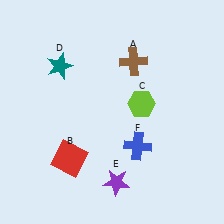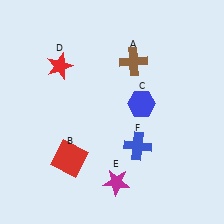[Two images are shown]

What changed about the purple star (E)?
In Image 1, E is purple. In Image 2, it changed to magenta.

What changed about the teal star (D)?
In Image 1, D is teal. In Image 2, it changed to red.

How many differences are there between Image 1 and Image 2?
There are 3 differences between the two images.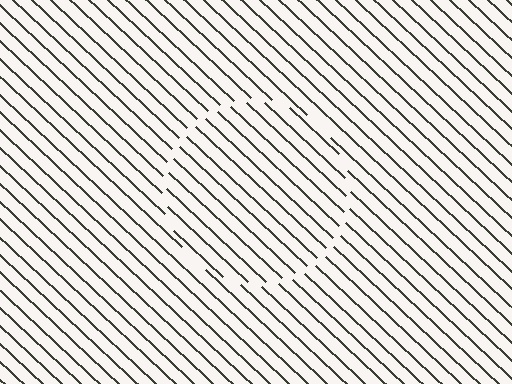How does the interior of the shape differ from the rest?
The interior of the shape contains the same grating, shifted by half a period — the contour is defined by the phase discontinuity where line-ends from the inner and outer gratings abut.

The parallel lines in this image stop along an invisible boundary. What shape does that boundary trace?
An illusory circle. The interior of the shape contains the same grating, shifted by half a period — the contour is defined by the phase discontinuity where line-ends from the inner and outer gratings abut.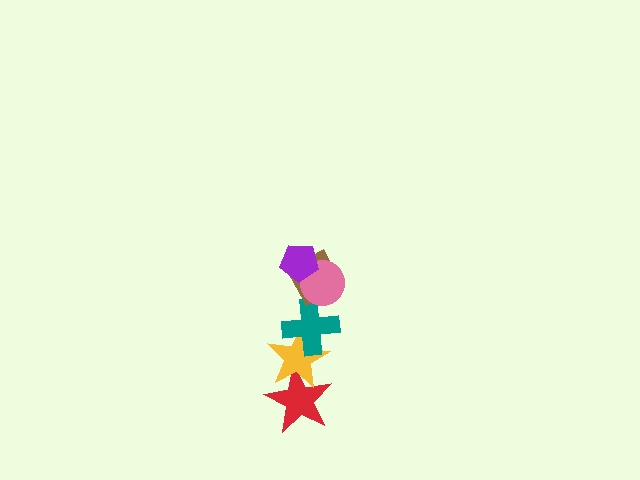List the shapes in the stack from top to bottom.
From top to bottom: the purple pentagon, the pink circle, the brown diamond, the teal cross, the yellow star, the red star.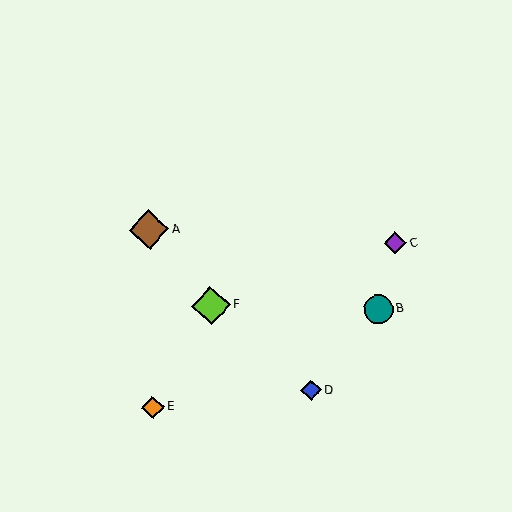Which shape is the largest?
The brown diamond (labeled A) is the largest.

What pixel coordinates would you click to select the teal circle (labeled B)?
Click at (379, 309) to select the teal circle B.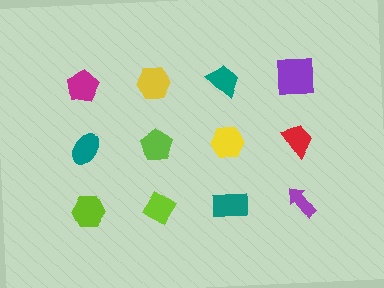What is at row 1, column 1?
A magenta pentagon.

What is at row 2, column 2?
A lime pentagon.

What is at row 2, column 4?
A red trapezoid.